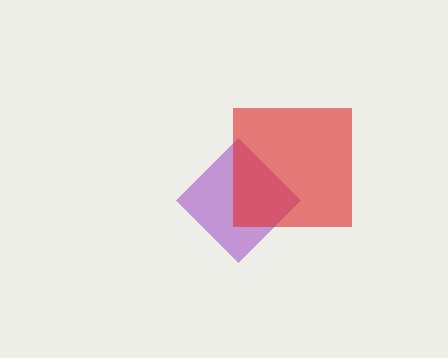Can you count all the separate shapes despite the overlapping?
Yes, there are 2 separate shapes.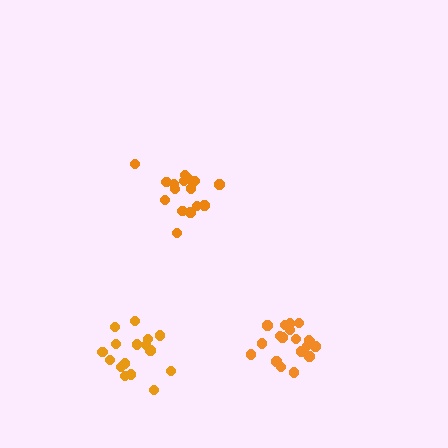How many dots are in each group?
Group 1: 16 dots, Group 2: 19 dots, Group 3: 16 dots (51 total).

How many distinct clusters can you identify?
There are 3 distinct clusters.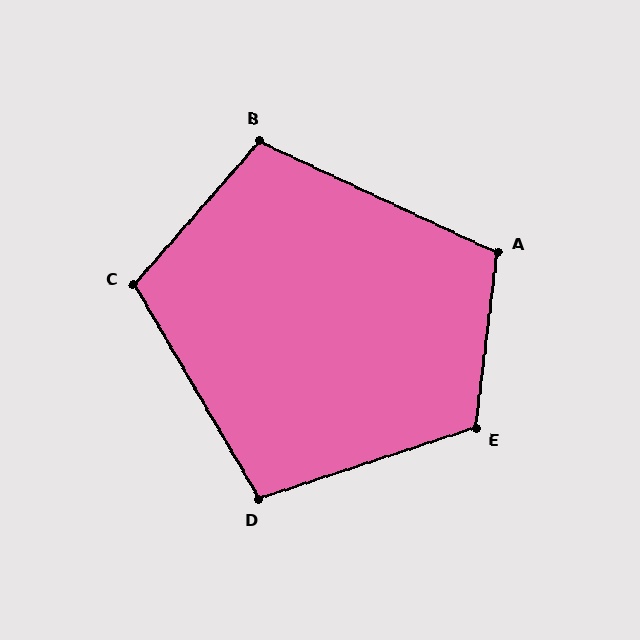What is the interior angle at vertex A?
Approximately 108 degrees (obtuse).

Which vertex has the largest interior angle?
E, at approximately 115 degrees.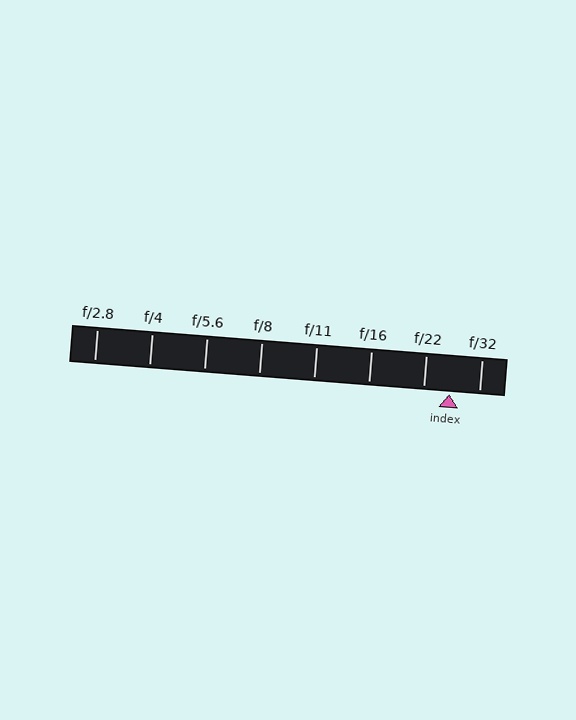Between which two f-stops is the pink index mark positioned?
The index mark is between f/22 and f/32.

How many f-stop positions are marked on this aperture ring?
There are 8 f-stop positions marked.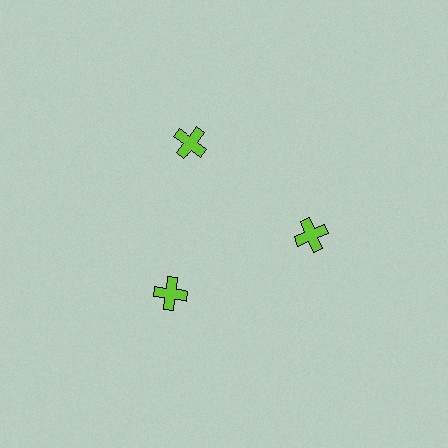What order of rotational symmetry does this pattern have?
This pattern has 3-fold rotational symmetry.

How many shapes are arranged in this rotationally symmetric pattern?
There are 3 shapes, arranged in 3 groups of 1.